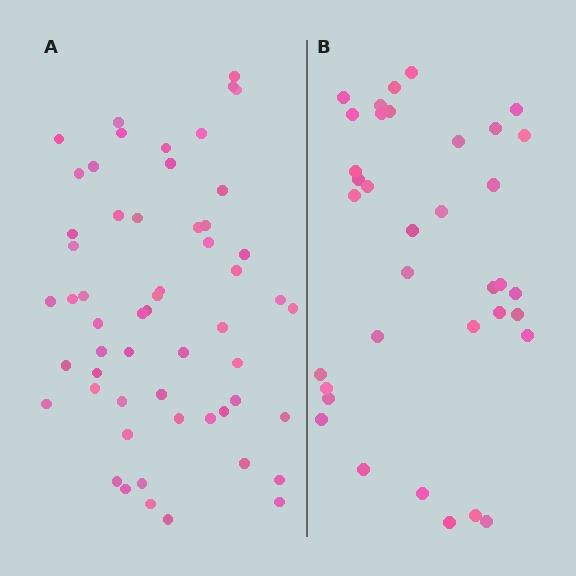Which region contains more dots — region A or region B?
Region A (the left region) has more dots.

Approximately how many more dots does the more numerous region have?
Region A has approximately 20 more dots than region B.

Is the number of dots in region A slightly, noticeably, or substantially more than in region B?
Region A has substantially more. The ratio is roughly 1.6 to 1.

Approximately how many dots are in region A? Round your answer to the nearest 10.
About 60 dots. (The exact count is 56, which rounds to 60.)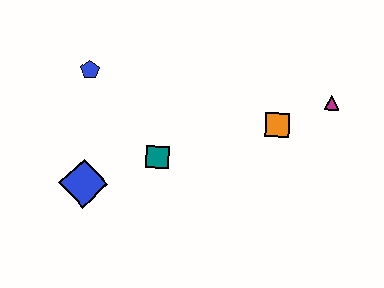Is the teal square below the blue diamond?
No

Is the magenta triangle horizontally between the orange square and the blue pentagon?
No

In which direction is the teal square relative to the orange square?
The teal square is to the left of the orange square.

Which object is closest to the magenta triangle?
The orange square is closest to the magenta triangle.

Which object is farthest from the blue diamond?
The magenta triangle is farthest from the blue diamond.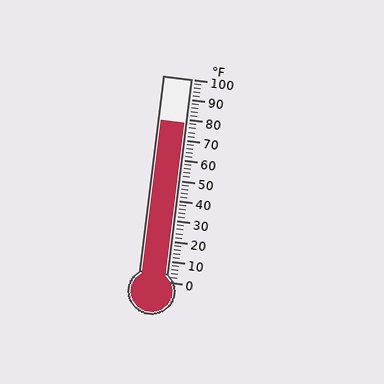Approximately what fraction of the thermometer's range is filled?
The thermometer is filled to approximately 80% of its range.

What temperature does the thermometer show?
The thermometer shows approximately 78°F.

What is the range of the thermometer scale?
The thermometer scale ranges from 0°F to 100°F.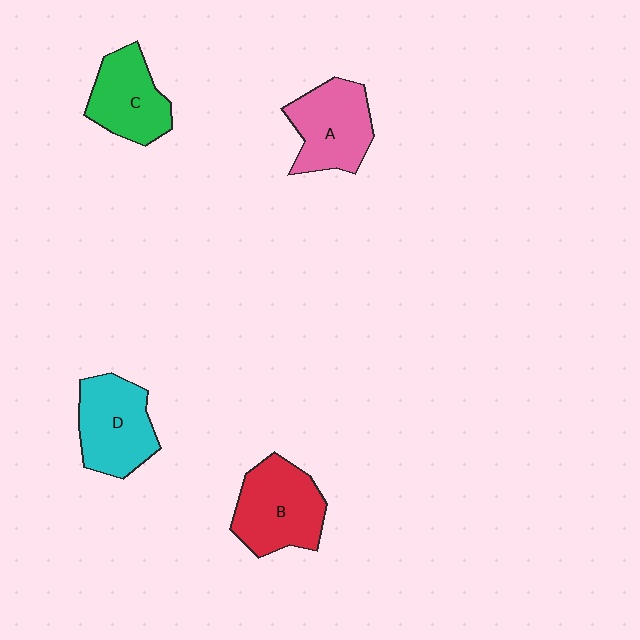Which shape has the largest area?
Shape B (red).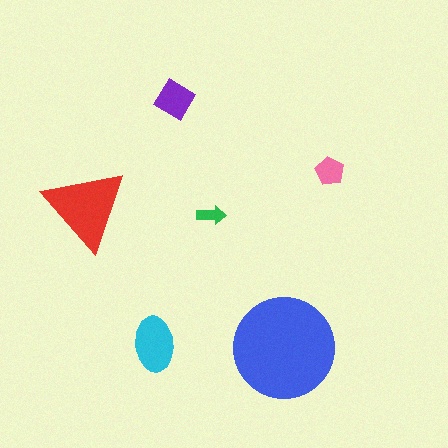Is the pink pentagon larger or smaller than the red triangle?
Smaller.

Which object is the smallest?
The green arrow.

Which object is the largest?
The blue circle.